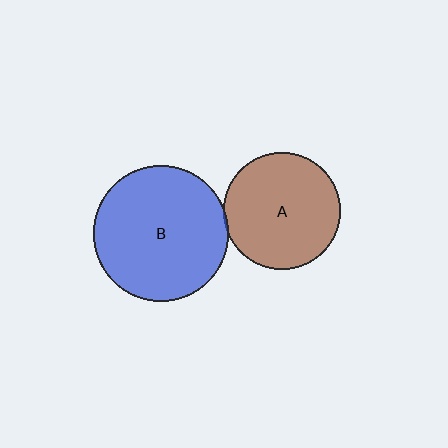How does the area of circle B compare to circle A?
Approximately 1.3 times.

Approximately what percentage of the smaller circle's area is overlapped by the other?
Approximately 5%.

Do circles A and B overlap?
Yes.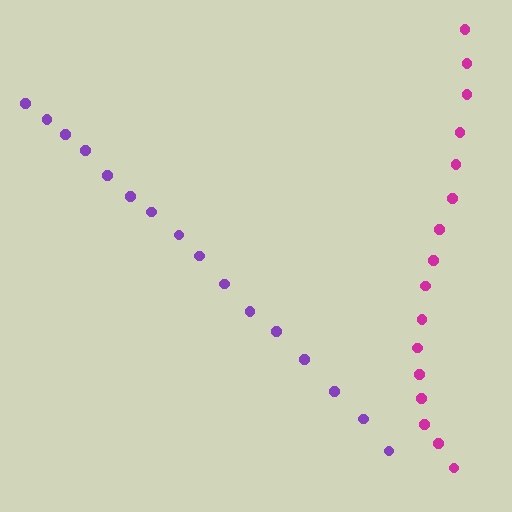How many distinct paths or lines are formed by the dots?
There are 2 distinct paths.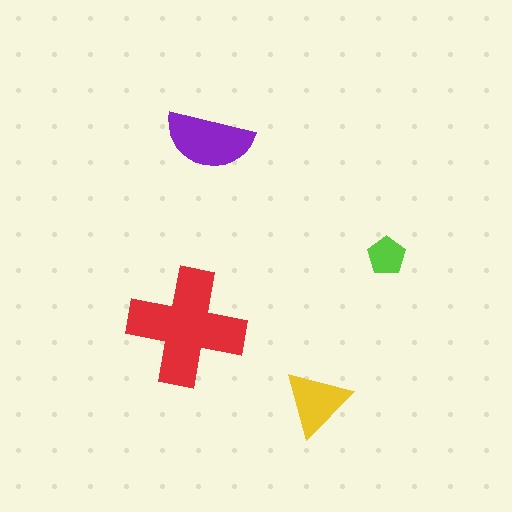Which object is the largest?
The red cross.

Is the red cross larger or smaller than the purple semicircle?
Larger.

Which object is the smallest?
The lime pentagon.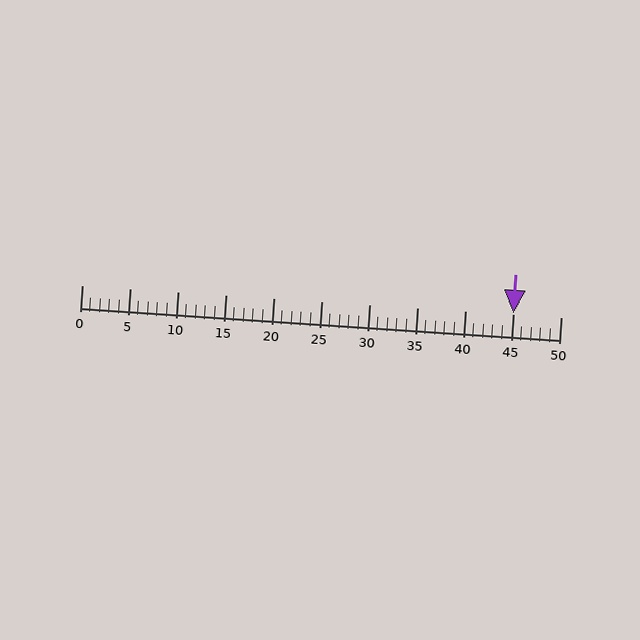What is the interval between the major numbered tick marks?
The major tick marks are spaced 5 units apart.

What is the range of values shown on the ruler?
The ruler shows values from 0 to 50.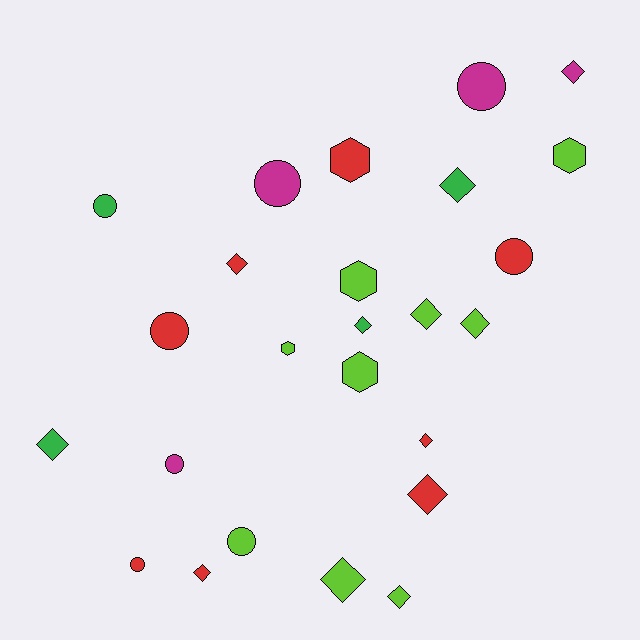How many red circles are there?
There are 3 red circles.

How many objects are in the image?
There are 25 objects.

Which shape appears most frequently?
Diamond, with 12 objects.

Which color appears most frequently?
Lime, with 9 objects.